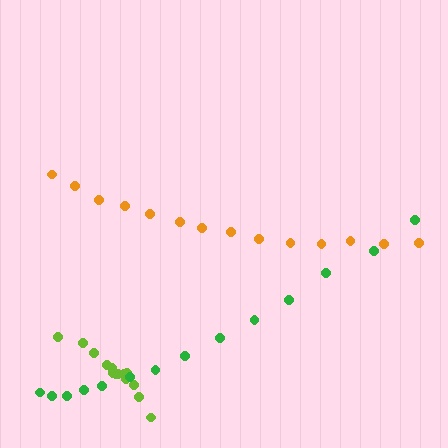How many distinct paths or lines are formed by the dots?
There are 3 distinct paths.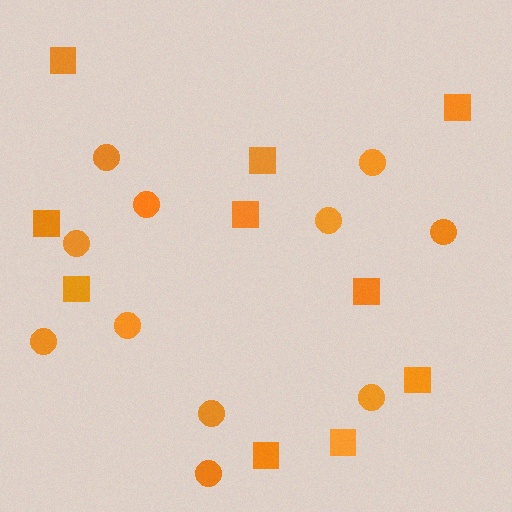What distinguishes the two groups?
There are 2 groups: one group of squares (10) and one group of circles (11).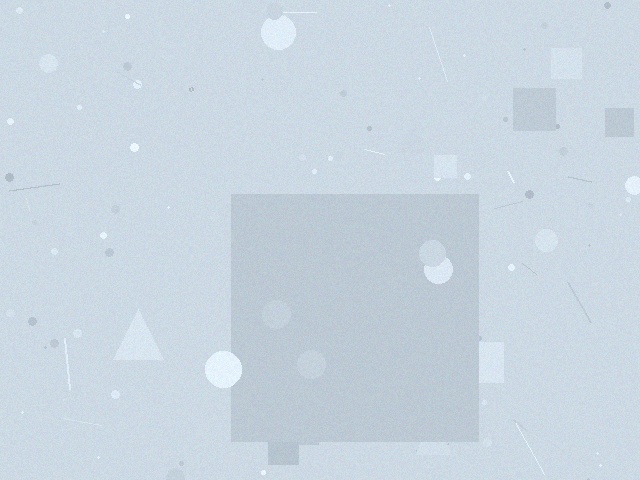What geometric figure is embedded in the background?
A square is embedded in the background.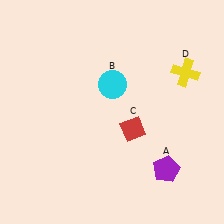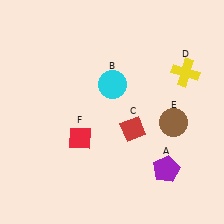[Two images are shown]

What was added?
A brown circle (E), a red diamond (F) were added in Image 2.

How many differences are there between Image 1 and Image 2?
There are 2 differences between the two images.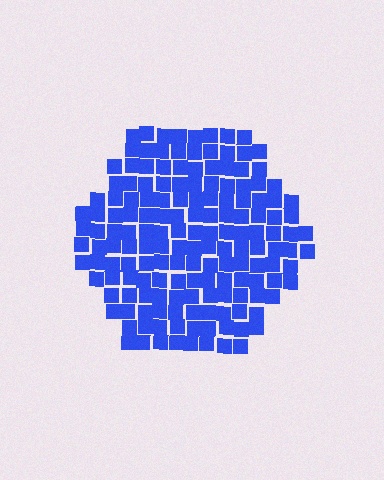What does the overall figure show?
The overall figure shows a hexagon.